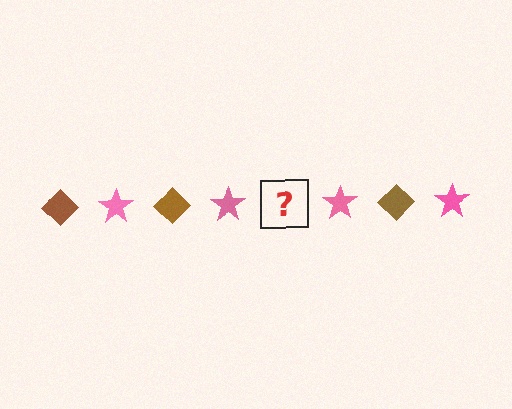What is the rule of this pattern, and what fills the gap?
The rule is that the pattern alternates between brown diamond and pink star. The gap should be filled with a brown diamond.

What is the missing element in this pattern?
The missing element is a brown diamond.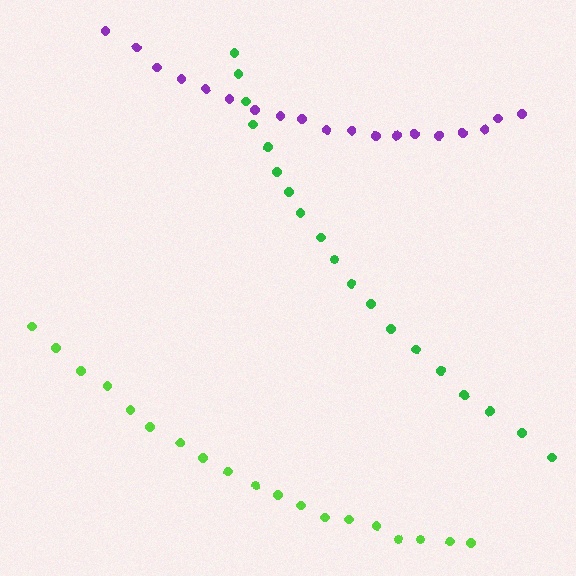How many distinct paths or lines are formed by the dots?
There are 3 distinct paths.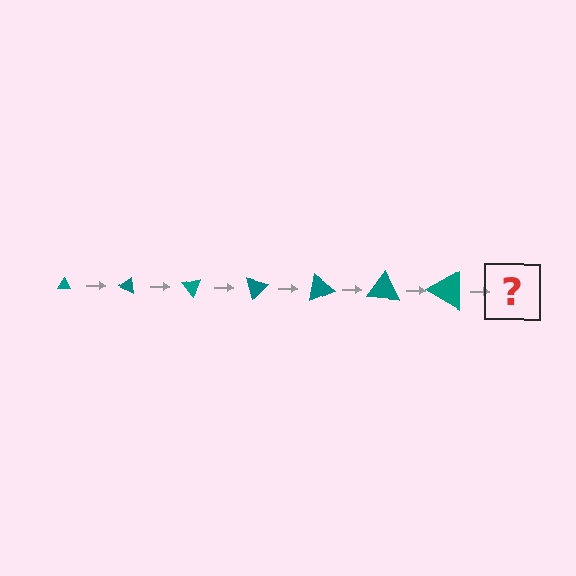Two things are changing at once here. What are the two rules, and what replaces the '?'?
The two rules are that the triangle grows larger each step and it rotates 25 degrees each step. The '?' should be a triangle, larger than the previous one and rotated 175 degrees from the start.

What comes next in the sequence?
The next element should be a triangle, larger than the previous one and rotated 175 degrees from the start.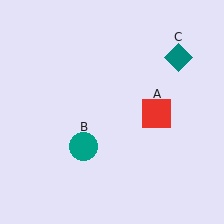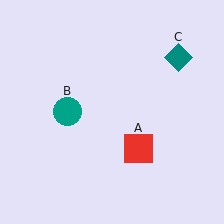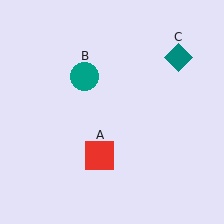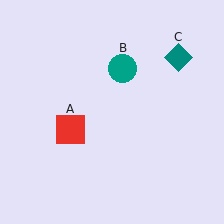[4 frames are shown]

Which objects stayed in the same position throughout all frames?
Teal diamond (object C) remained stationary.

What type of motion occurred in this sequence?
The red square (object A), teal circle (object B) rotated clockwise around the center of the scene.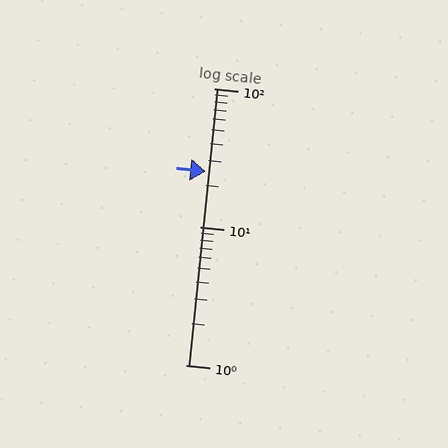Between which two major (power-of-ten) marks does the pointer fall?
The pointer is between 10 and 100.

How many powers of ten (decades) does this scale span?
The scale spans 2 decades, from 1 to 100.